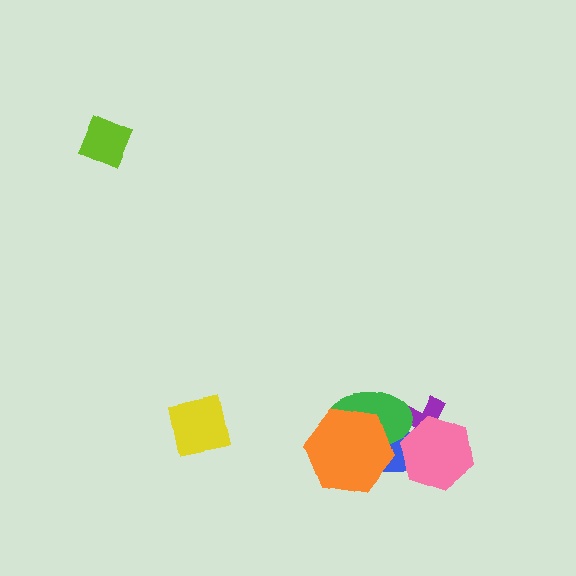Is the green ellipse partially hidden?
Yes, it is partially covered by another shape.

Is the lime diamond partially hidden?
No, no other shape covers it.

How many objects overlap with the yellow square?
0 objects overlap with the yellow square.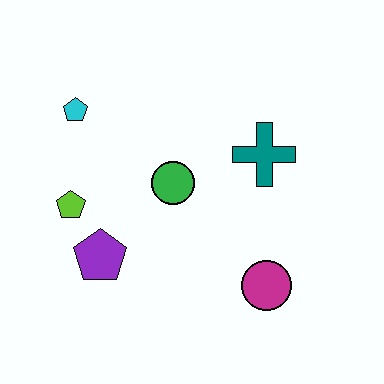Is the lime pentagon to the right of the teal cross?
No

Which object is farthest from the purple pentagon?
The teal cross is farthest from the purple pentagon.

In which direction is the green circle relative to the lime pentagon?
The green circle is to the right of the lime pentagon.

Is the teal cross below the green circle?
No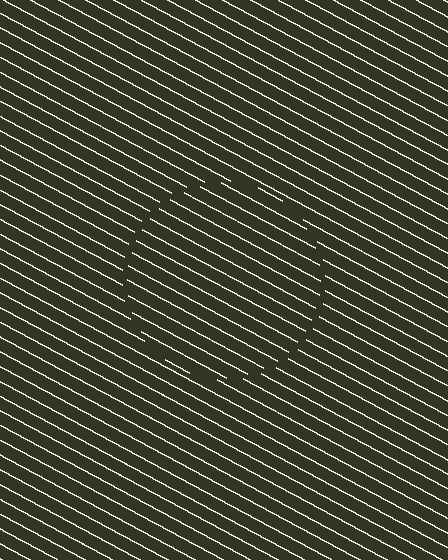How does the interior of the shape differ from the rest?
The interior of the shape contains the same grating, shifted by half a period — the contour is defined by the phase discontinuity where line-ends from the inner and outer gratings abut.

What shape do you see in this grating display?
An illusory circle. The interior of the shape contains the same grating, shifted by half a period — the contour is defined by the phase discontinuity where line-ends from the inner and outer gratings abut.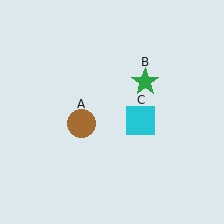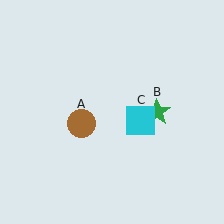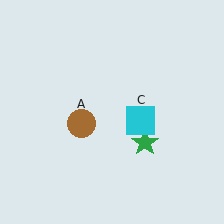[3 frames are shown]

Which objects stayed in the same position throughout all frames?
Brown circle (object A) and cyan square (object C) remained stationary.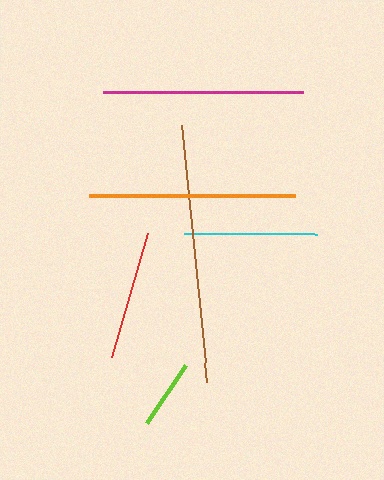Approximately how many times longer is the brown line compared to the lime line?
The brown line is approximately 3.7 times the length of the lime line.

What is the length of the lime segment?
The lime segment is approximately 70 pixels long.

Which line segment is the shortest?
The lime line is the shortest at approximately 70 pixels.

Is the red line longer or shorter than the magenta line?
The magenta line is longer than the red line.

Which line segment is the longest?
The brown line is the longest at approximately 259 pixels.